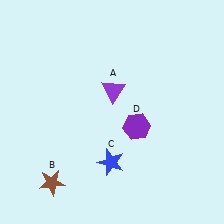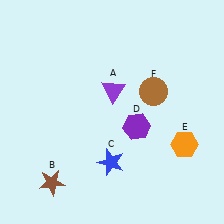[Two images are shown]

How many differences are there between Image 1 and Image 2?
There are 2 differences between the two images.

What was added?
An orange hexagon (E), a brown circle (F) were added in Image 2.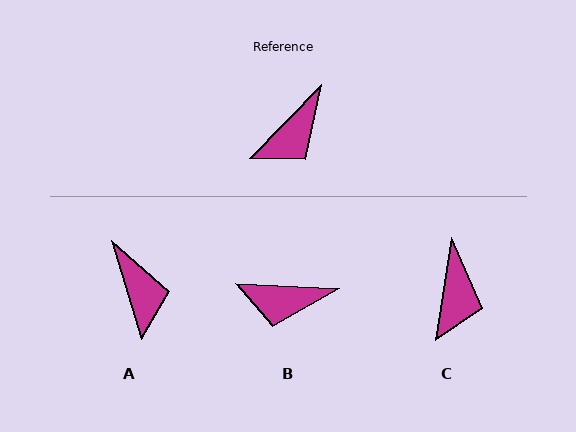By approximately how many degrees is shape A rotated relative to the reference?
Approximately 61 degrees counter-clockwise.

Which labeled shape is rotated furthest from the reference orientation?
A, about 61 degrees away.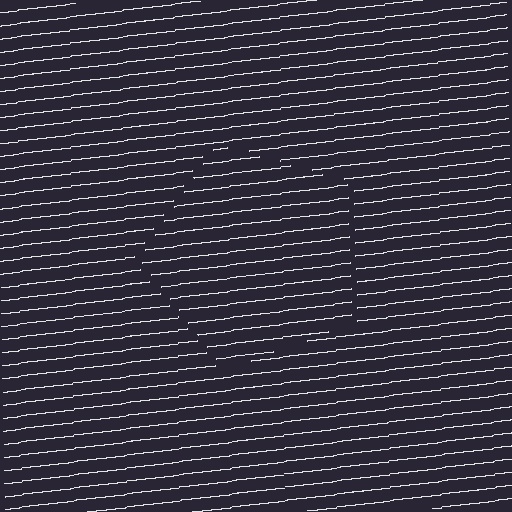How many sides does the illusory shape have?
5 sides — the line-ends trace a pentagon.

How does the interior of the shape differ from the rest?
The interior of the shape contains the same grating, shifted by half a period — the contour is defined by the phase discontinuity where line-ends from the inner and outer gratings abut.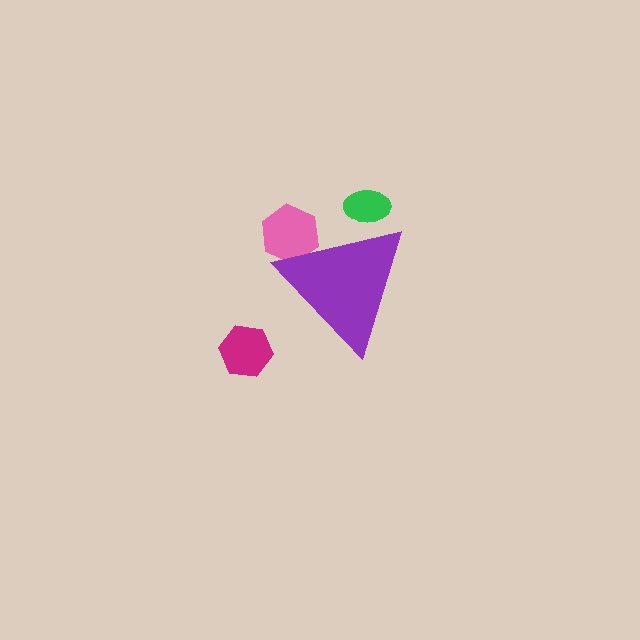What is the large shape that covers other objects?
A purple triangle.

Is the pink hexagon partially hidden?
Yes, the pink hexagon is partially hidden behind the purple triangle.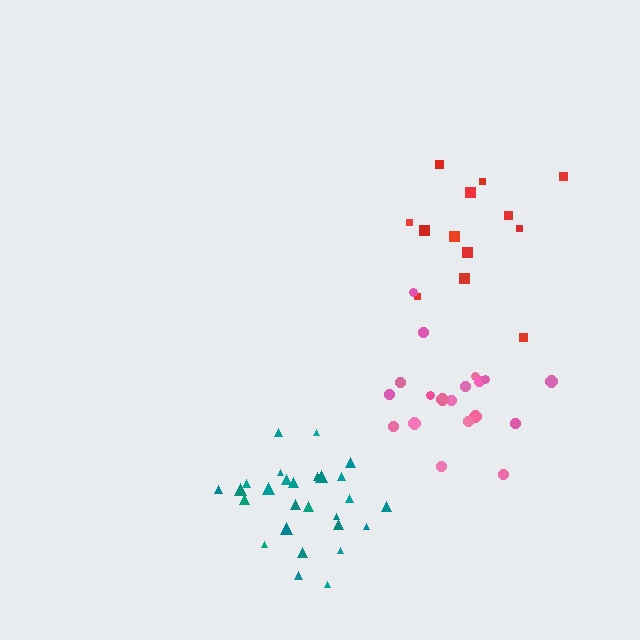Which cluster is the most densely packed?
Teal.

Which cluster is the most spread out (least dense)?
Red.